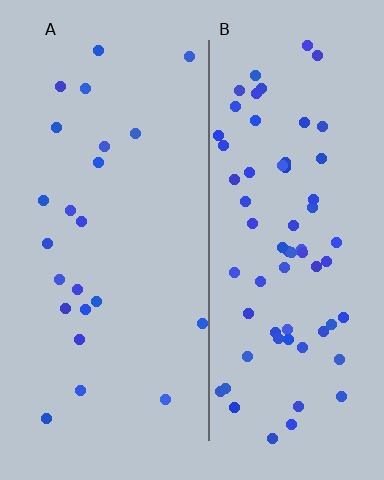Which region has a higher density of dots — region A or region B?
B (the right).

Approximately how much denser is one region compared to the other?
Approximately 3.0× — region B over region A.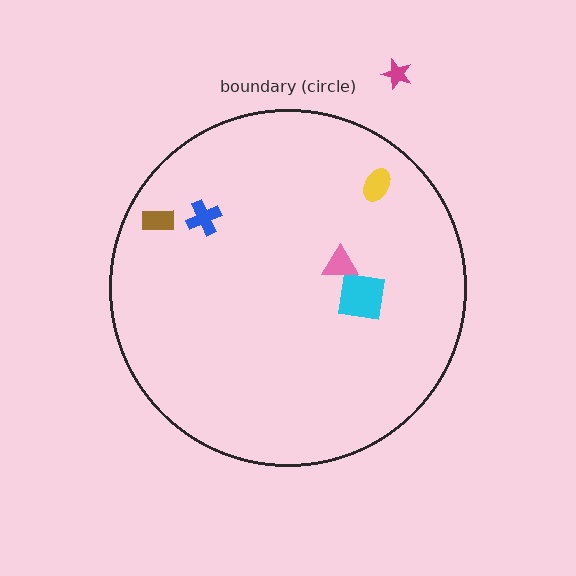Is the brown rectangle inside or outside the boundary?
Inside.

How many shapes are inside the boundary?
5 inside, 1 outside.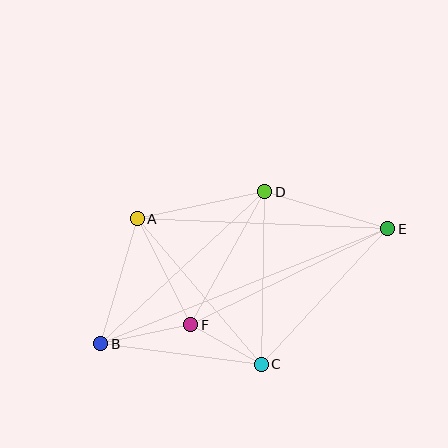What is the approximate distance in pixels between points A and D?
The distance between A and D is approximately 130 pixels.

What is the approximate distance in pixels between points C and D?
The distance between C and D is approximately 172 pixels.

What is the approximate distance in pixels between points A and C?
The distance between A and C is approximately 191 pixels.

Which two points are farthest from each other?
Points B and E are farthest from each other.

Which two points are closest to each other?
Points C and F are closest to each other.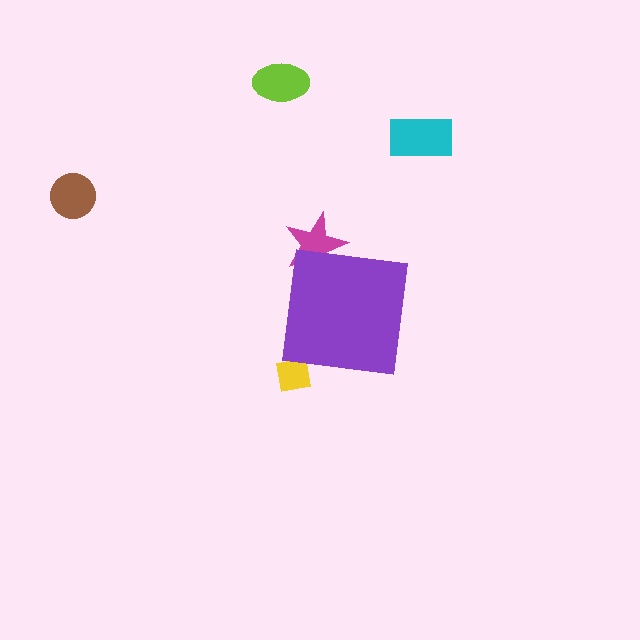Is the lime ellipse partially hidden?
No, the lime ellipse is fully visible.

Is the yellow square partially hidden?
Yes, the yellow square is partially hidden behind the purple square.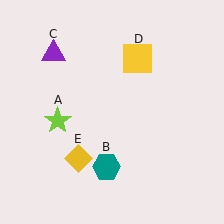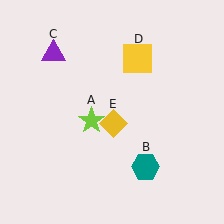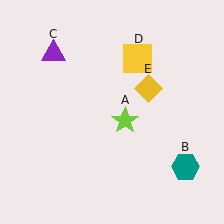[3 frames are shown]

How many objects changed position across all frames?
3 objects changed position: lime star (object A), teal hexagon (object B), yellow diamond (object E).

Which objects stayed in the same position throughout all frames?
Purple triangle (object C) and yellow square (object D) remained stationary.